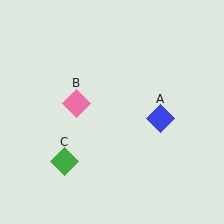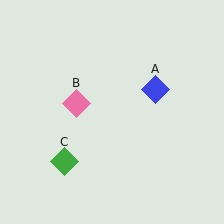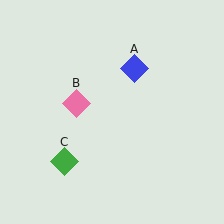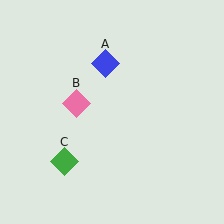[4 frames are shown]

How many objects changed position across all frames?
1 object changed position: blue diamond (object A).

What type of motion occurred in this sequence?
The blue diamond (object A) rotated counterclockwise around the center of the scene.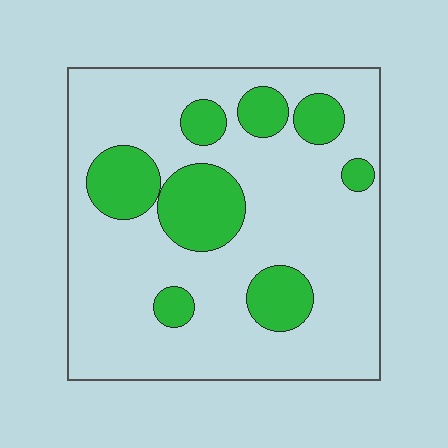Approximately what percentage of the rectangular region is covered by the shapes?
Approximately 25%.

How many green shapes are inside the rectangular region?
8.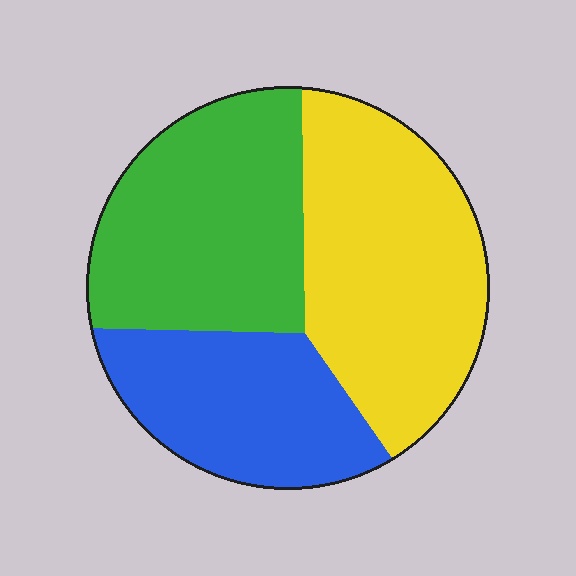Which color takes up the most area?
Yellow, at roughly 40%.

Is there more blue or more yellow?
Yellow.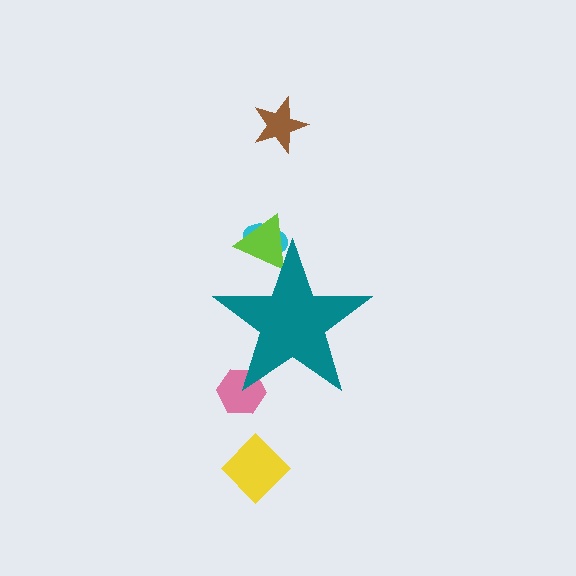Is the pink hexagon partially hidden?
Yes, the pink hexagon is partially hidden behind the teal star.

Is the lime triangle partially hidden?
Yes, the lime triangle is partially hidden behind the teal star.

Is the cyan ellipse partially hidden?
Yes, the cyan ellipse is partially hidden behind the teal star.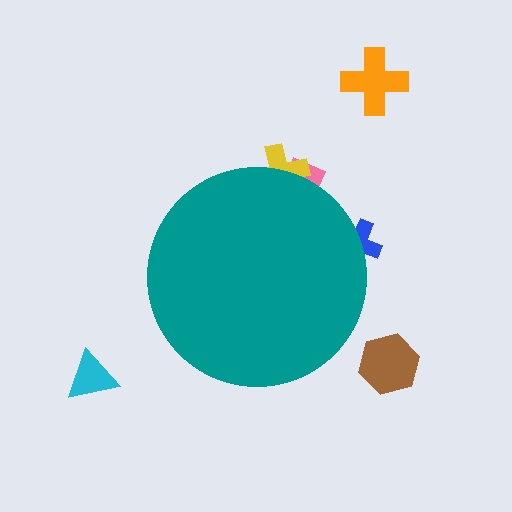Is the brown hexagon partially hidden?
No, the brown hexagon is fully visible.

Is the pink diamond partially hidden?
Yes, the pink diamond is partially hidden behind the teal circle.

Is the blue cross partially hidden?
Yes, the blue cross is partially hidden behind the teal circle.